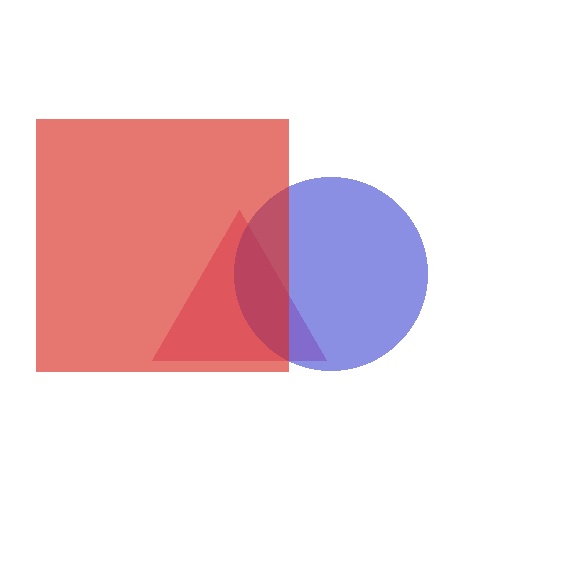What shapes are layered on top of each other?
The layered shapes are: a pink triangle, a blue circle, a red square.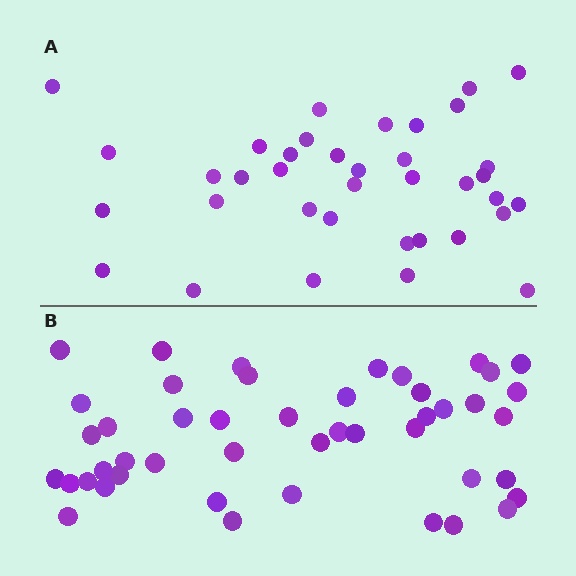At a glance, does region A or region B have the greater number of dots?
Region B (the bottom region) has more dots.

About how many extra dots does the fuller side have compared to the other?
Region B has roughly 8 or so more dots than region A.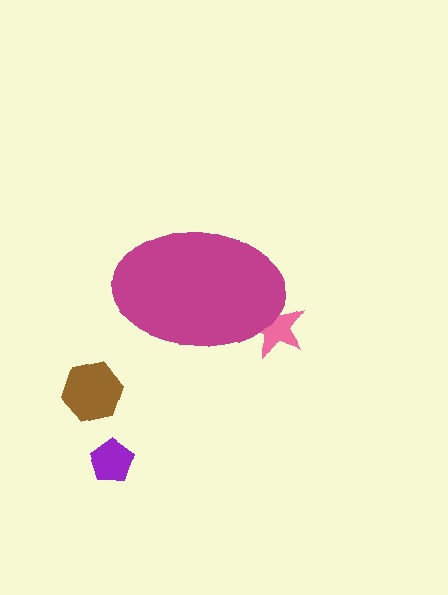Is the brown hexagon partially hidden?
No, the brown hexagon is fully visible.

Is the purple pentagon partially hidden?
No, the purple pentagon is fully visible.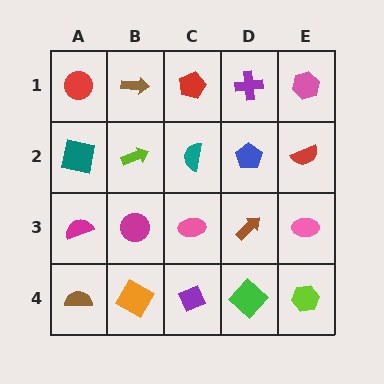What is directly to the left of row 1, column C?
A brown arrow.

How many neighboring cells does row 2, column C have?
4.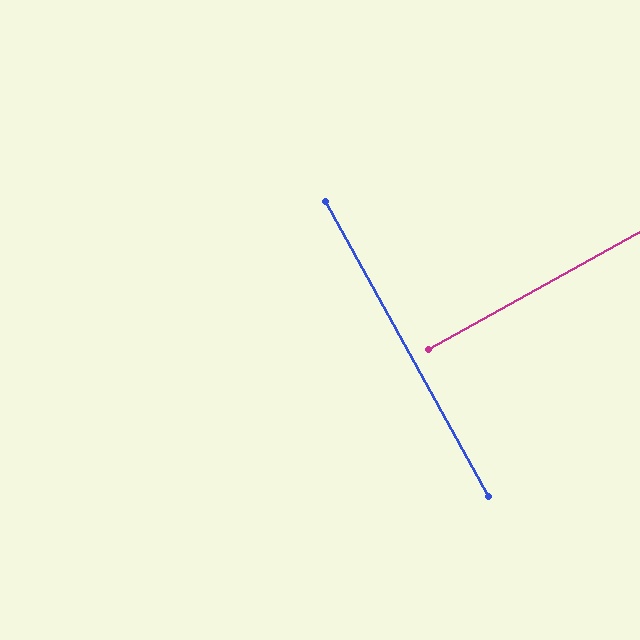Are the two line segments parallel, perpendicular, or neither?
Perpendicular — they meet at approximately 90°.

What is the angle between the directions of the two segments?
Approximately 90 degrees.